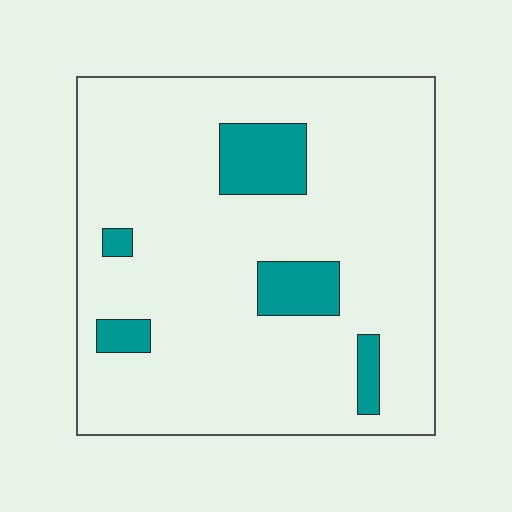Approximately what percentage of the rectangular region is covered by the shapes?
Approximately 10%.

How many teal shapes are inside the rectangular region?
5.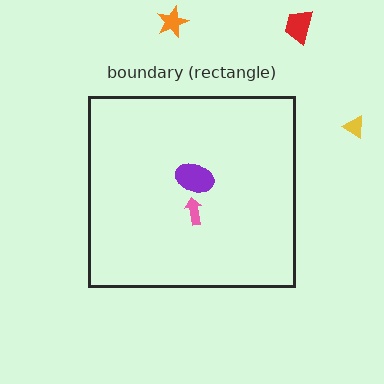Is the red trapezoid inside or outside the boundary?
Outside.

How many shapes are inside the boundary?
2 inside, 3 outside.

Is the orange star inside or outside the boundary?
Outside.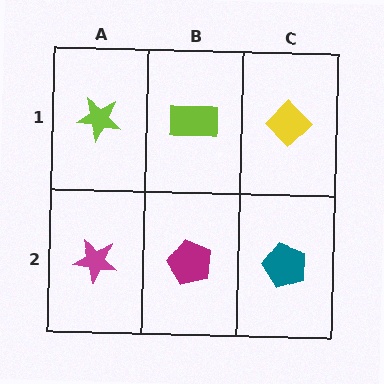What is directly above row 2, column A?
A lime star.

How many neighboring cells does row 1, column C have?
2.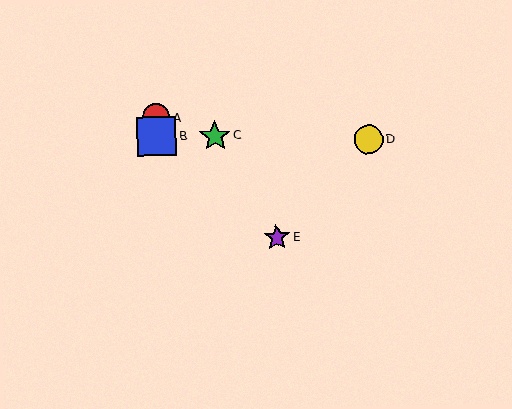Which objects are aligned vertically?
Objects A, B are aligned vertically.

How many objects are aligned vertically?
2 objects (A, B) are aligned vertically.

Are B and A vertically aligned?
Yes, both are at x≈156.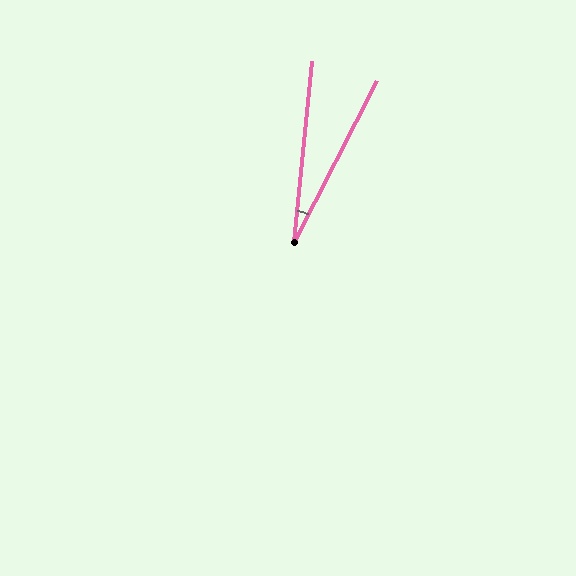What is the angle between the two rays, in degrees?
Approximately 21 degrees.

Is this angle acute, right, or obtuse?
It is acute.